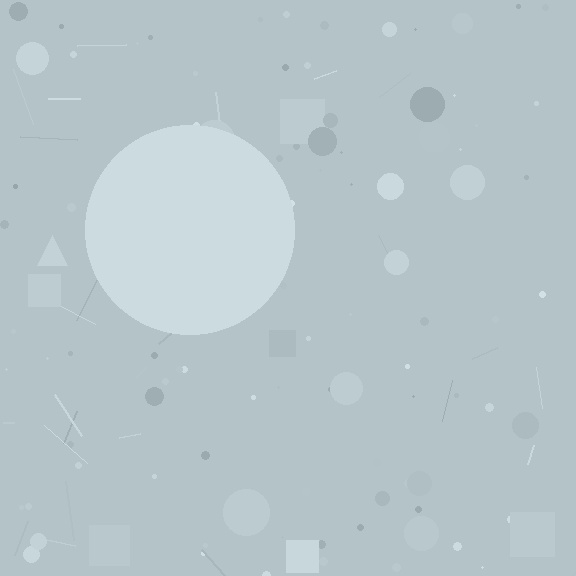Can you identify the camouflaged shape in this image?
The camouflaged shape is a circle.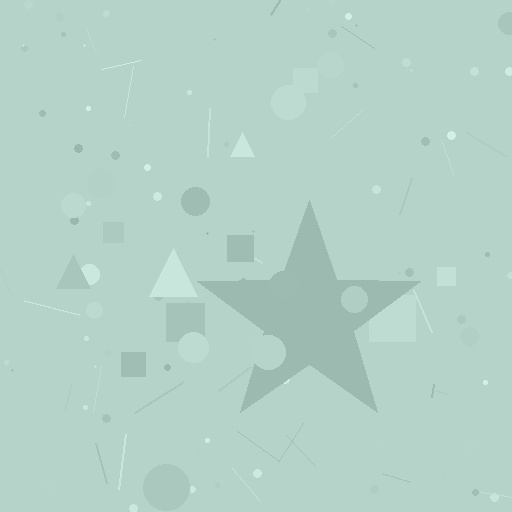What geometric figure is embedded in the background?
A star is embedded in the background.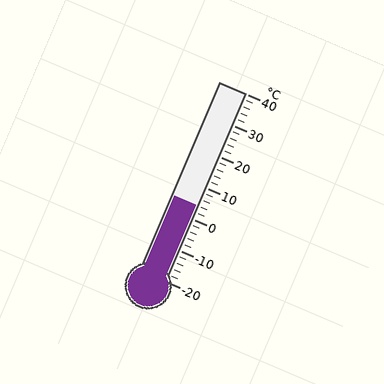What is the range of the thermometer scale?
The thermometer scale ranges from -20°C to 40°C.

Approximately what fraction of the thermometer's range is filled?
The thermometer is filled to approximately 40% of its range.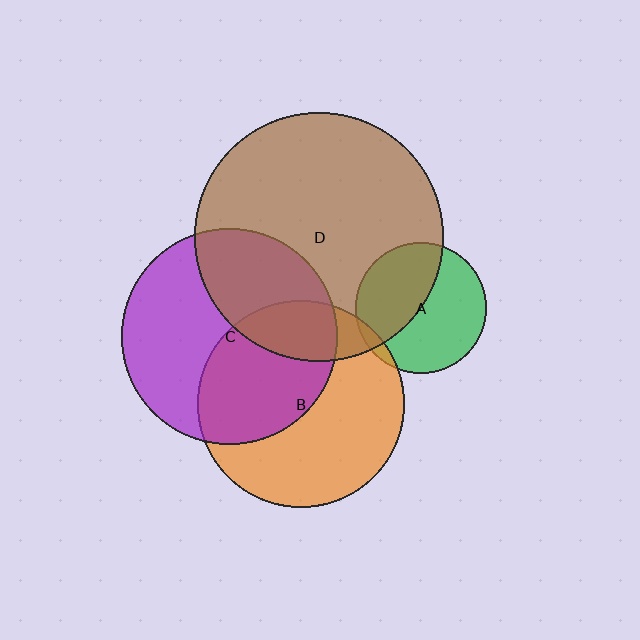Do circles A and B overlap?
Yes.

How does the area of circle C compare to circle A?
Approximately 2.7 times.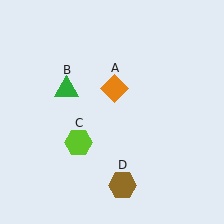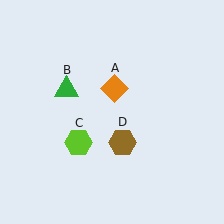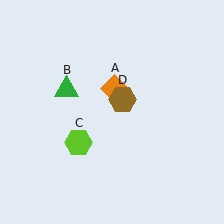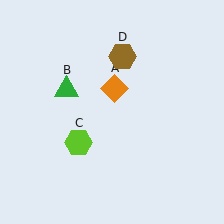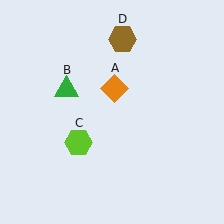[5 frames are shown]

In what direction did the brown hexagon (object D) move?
The brown hexagon (object D) moved up.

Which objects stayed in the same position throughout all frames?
Orange diamond (object A) and green triangle (object B) and lime hexagon (object C) remained stationary.